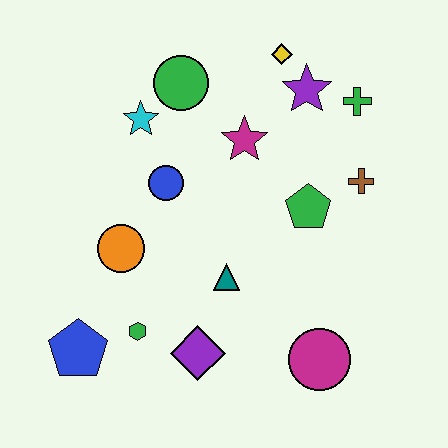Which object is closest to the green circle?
The cyan star is closest to the green circle.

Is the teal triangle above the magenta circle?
Yes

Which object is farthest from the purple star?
The blue pentagon is farthest from the purple star.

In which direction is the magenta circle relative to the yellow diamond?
The magenta circle is below the yellow diamond.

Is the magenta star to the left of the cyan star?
No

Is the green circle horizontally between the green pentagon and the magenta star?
No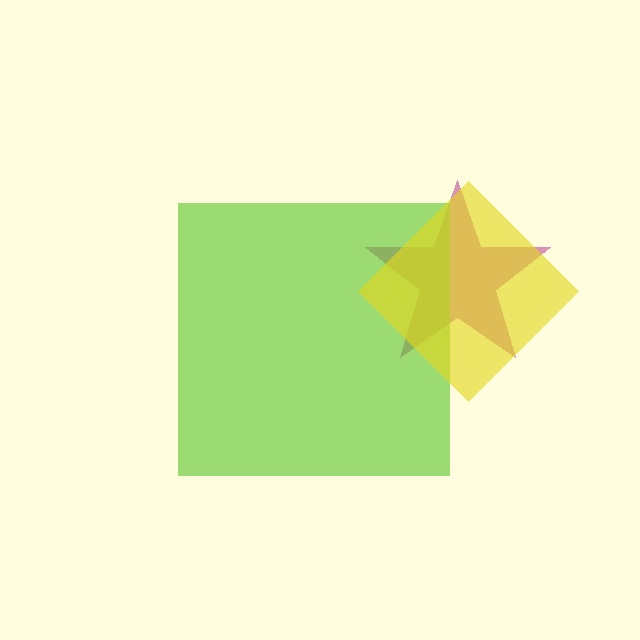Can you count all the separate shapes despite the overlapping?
Yes, there are 3 separate shapes.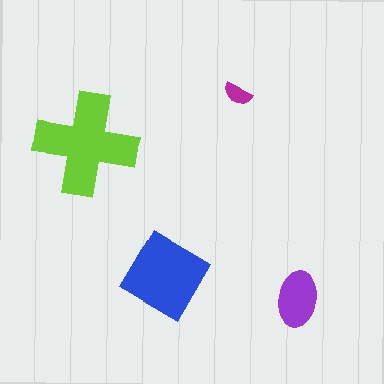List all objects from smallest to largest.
The magenta semicircle, the purple ellipse, the blue diamond, the lime cross.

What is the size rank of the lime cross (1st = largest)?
1st.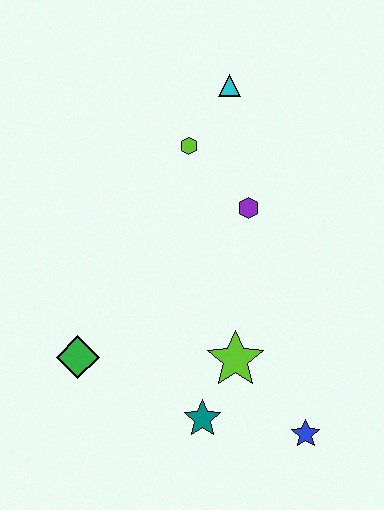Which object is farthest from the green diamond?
The cyan triangle is farthest from the green diamond.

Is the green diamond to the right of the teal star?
No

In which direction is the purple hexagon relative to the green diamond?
The purple hexagon is to the right of the green diamond.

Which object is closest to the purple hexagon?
The lime hexagon is closest to the purple hexagon.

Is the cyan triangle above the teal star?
Yes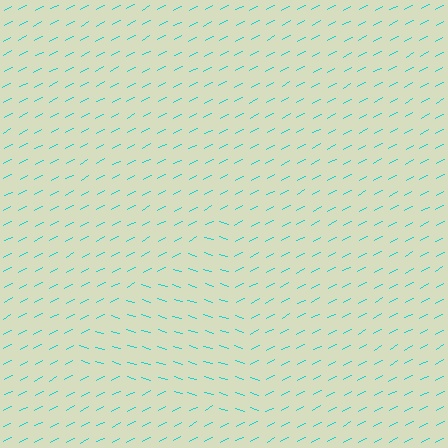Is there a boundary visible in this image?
Yes, there is a texture boundary formed by a change in line orientation.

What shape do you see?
I see a triangle.